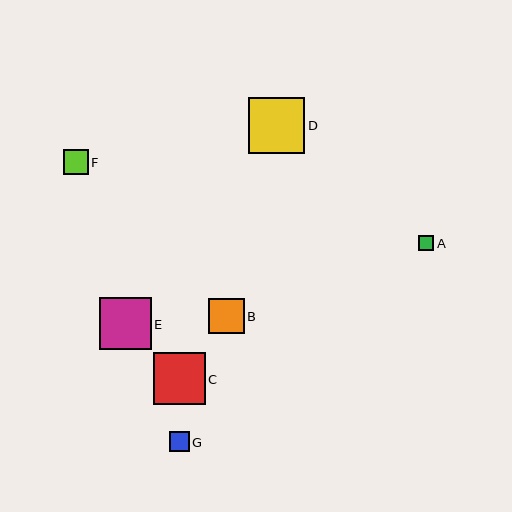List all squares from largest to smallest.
From largest to smallest: D, E, C, B, F, G, A.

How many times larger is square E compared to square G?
Square E is approximately 2.6 times the size of square G.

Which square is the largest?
Square D is the largest with a size of approximately 56 pixels.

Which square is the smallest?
Square A is the smallest with a size of approximately 15 pixels.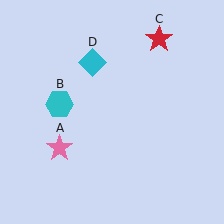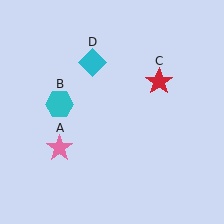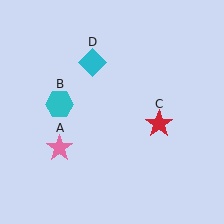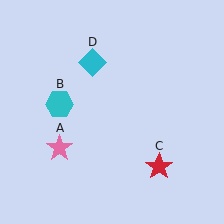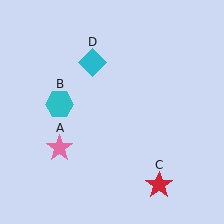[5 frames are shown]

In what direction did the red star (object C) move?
The red star (object C) moved down.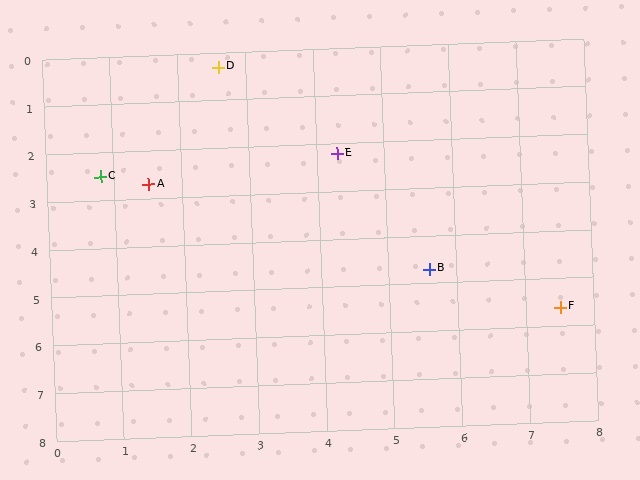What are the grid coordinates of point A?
Point A is at approximately (1.5, 2.7).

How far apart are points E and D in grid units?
Points E and D are about 2.5 grid units apart.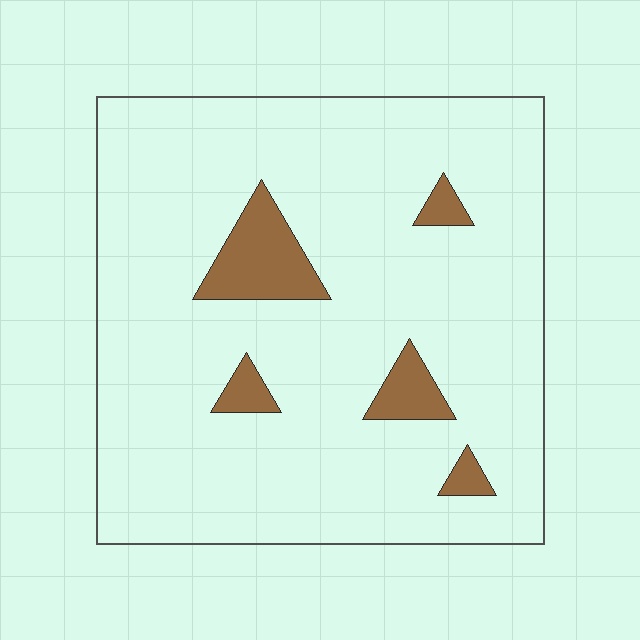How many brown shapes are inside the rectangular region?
5.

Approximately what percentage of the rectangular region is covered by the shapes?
Approximately 10%.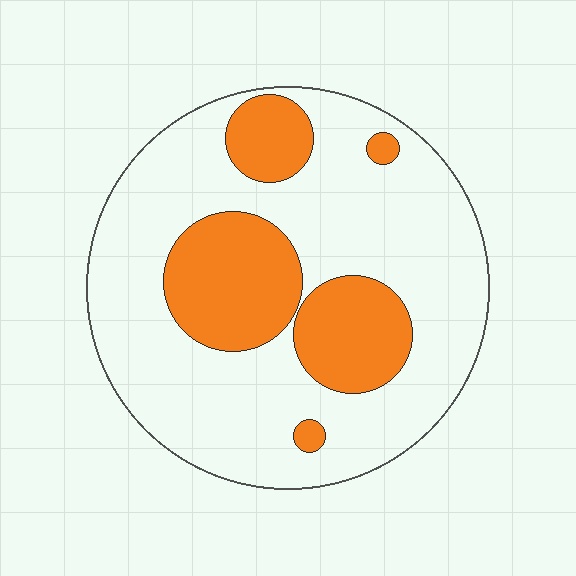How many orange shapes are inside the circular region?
5.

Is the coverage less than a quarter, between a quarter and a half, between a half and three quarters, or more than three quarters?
Between a quarter and a half.